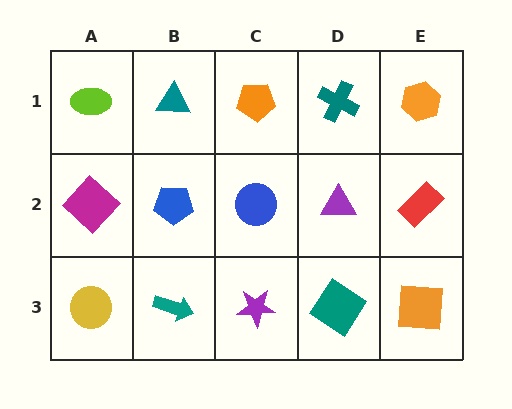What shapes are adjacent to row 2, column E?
An orange hexagon (row 1, column E), an orange square (row 3, column E), a purple triangle (row 2, column D).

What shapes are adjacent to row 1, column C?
A blue circle (row 2, column C), a teal triangle (row 1, column B), a teal cross (row 1, column D).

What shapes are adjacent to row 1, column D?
A purple triangle (row 2, column D), an orange pentagon (row 1, column C), an orange hexagon (row 1, column E).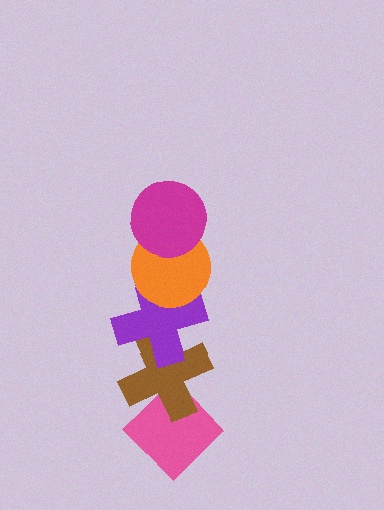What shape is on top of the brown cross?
The purple cross is on top of the brown cross.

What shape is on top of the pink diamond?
The brown cross is on top of the pink diamond.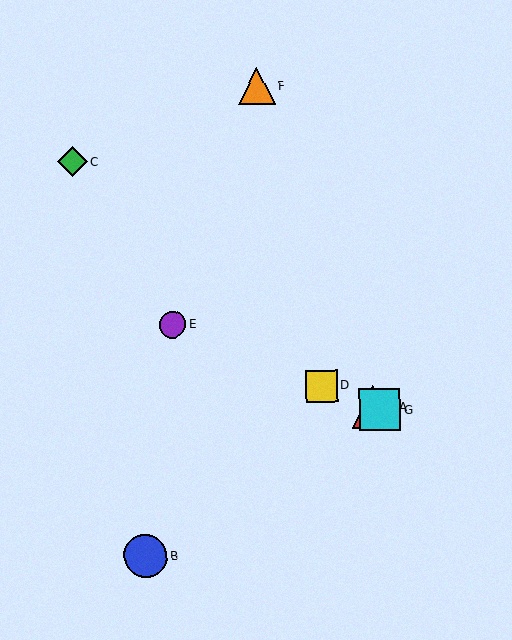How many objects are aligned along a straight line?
4 objects (A, D, E, G) are aligned along a straight line.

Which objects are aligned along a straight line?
Objects A, D, E, G are aligned along a straight line.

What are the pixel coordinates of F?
Object F is at (257, 86).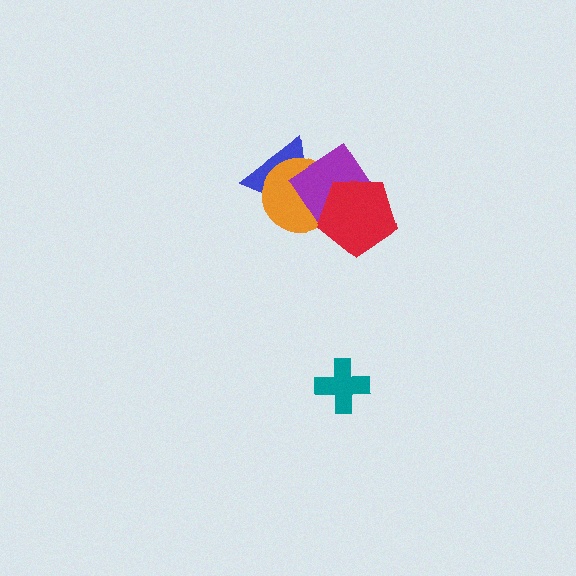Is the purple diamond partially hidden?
Yes, it is partially covered by another shape.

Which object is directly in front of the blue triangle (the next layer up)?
The orange circle is directly in front of the blue triangle.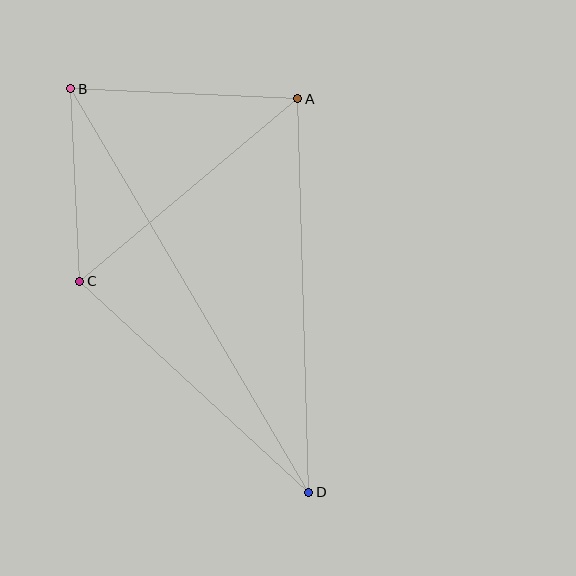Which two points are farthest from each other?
Points B and D are farthest from each other.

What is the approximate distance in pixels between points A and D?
The distance between A and D is approximately 393 pixels.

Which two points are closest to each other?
Points B and C are closest to each other.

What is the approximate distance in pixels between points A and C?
The distance between A and C is approximately 284 pixels.